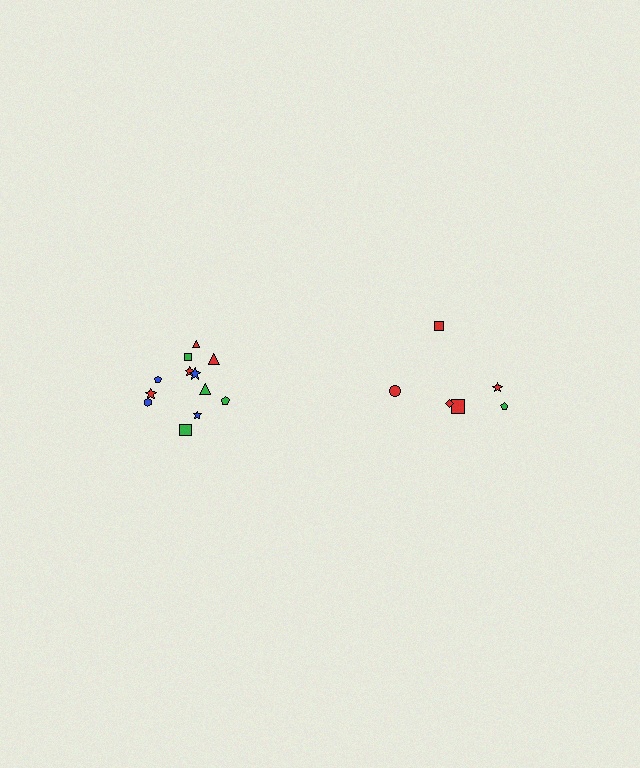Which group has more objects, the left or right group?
The left group.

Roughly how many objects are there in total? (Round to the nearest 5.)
Roughly 20 objects in total.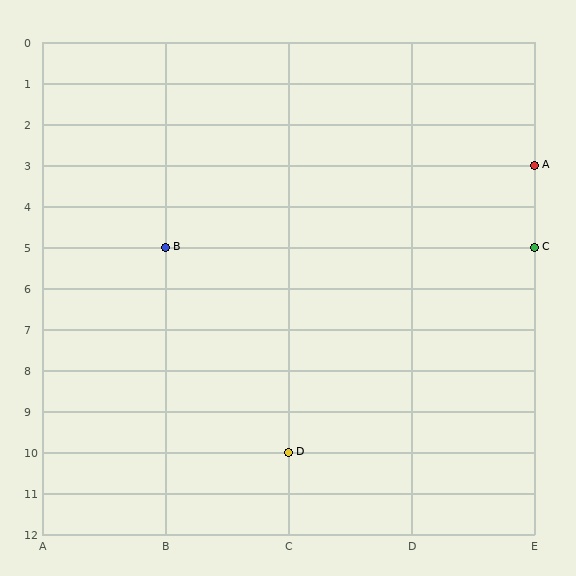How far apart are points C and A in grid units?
Points C and A are 2 rows apart.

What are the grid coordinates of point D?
Point D is at grid coordinates (C, 10).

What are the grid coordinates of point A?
Point A is at grid coordinates (E, 3).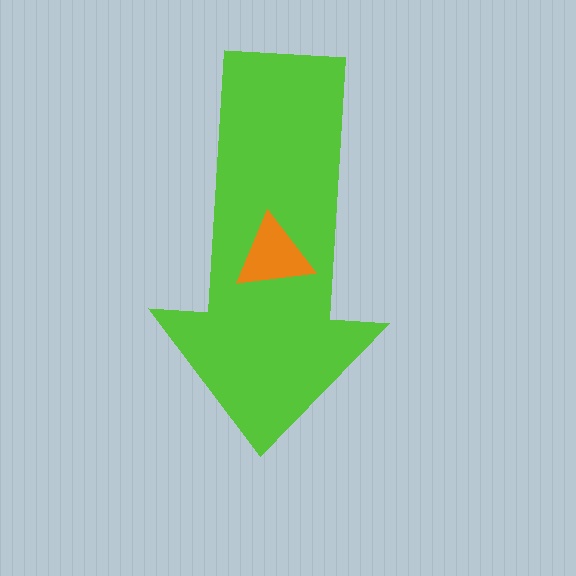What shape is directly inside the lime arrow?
The orange triangle.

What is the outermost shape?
The lime arrow.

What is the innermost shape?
The orange triangle.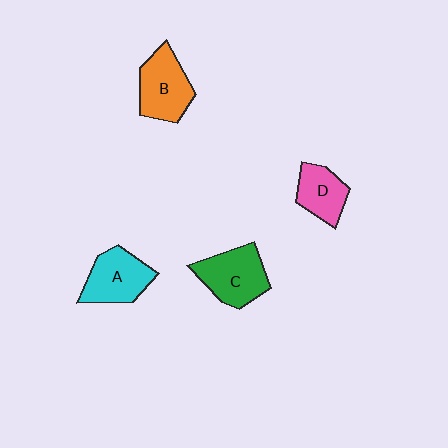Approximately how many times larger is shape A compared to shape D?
Approximately 1.3 times.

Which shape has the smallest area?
Shape D (pink).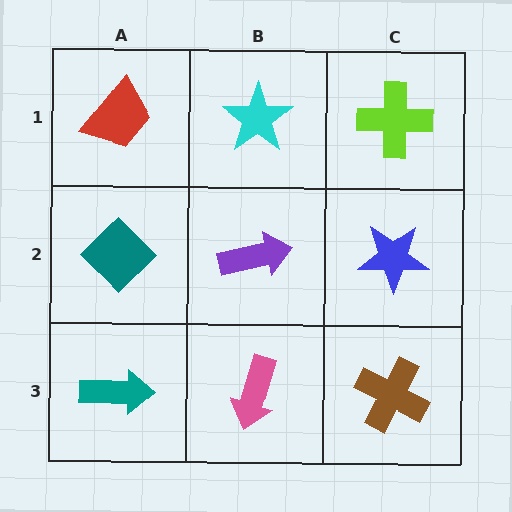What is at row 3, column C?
A brown cross.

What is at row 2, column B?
A purple arrow.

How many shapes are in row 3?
3 shapes.